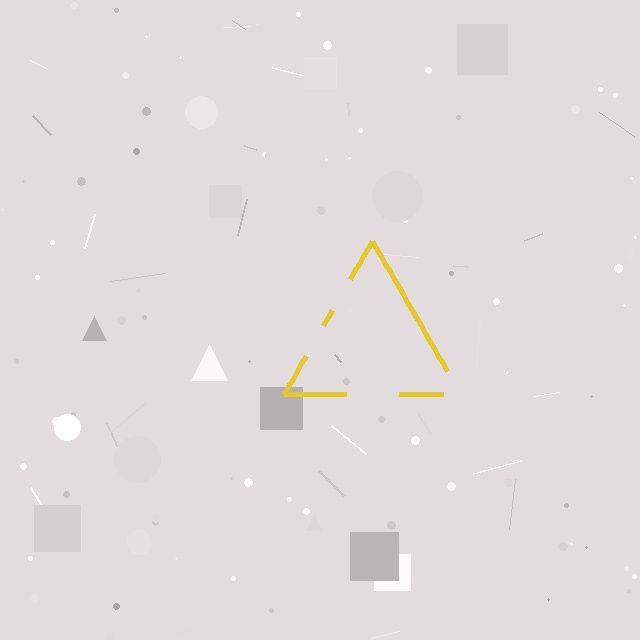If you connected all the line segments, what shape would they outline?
They would outline a triangle.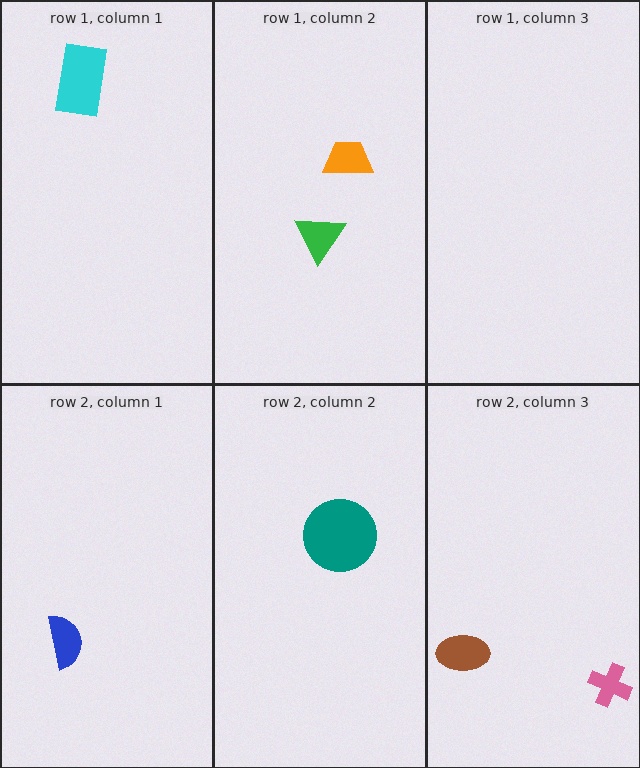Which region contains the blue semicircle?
The row 2, column 1 region.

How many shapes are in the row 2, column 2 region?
1.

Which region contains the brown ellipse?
The row 2, column 3 region.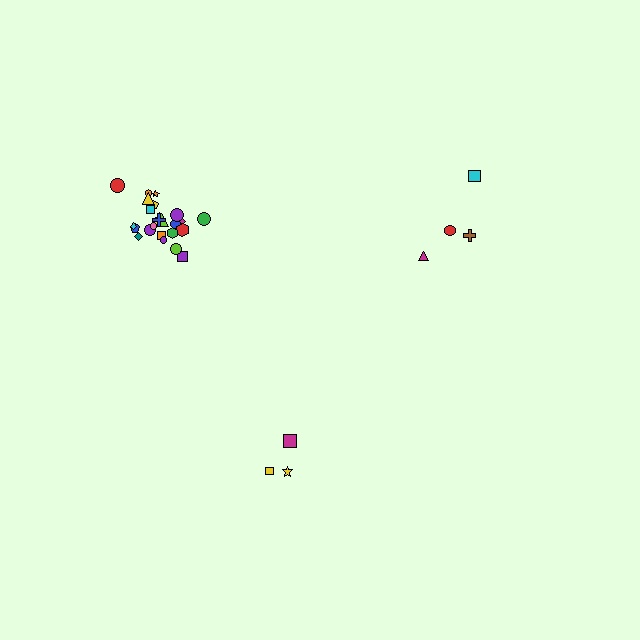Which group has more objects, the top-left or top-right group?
The top-left group.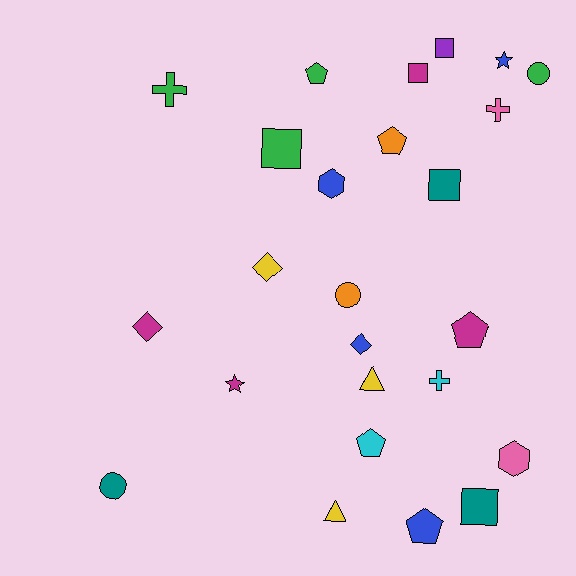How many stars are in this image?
There are 2 stars.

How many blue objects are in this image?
There are 4 blue objects.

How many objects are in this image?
There are 25 objects.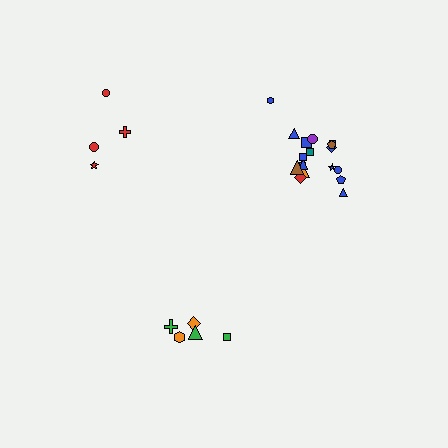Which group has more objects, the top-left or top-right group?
The top-right group.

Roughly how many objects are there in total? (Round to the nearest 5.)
Roughly 25 objects in total.